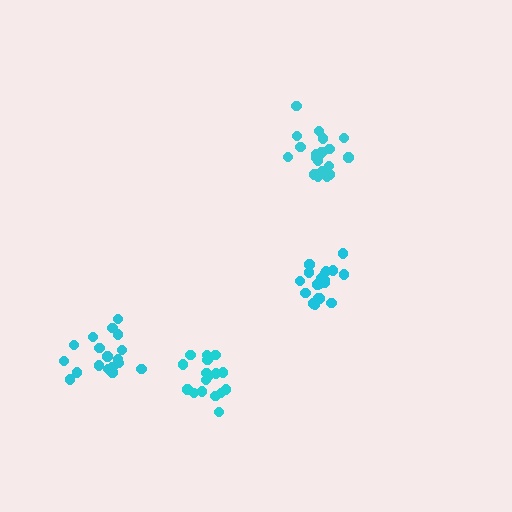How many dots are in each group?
Group 1: 19 dots, Group 2: 18 dots, Group 3: 17 dots, Group 4: 19 dots (73 total).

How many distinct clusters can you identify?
There are 4 distinct clusters.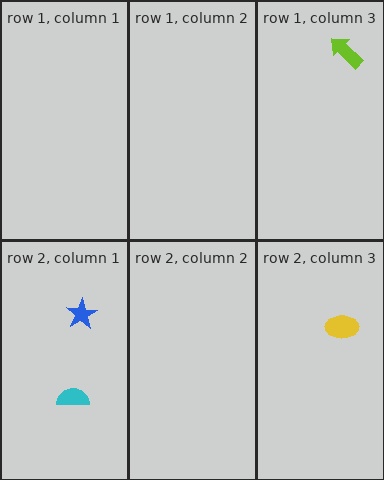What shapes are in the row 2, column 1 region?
The cyan semicircle, the blue star.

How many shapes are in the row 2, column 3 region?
1.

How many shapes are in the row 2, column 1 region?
2.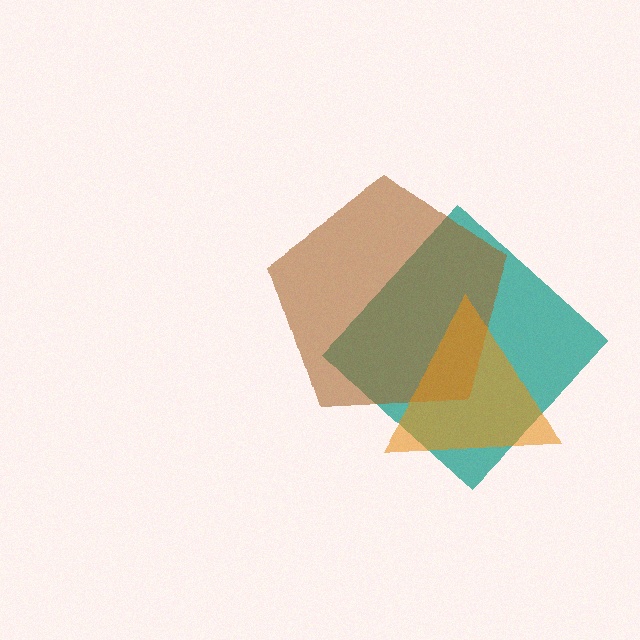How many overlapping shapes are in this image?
There are 3 overlapping shapes in the image.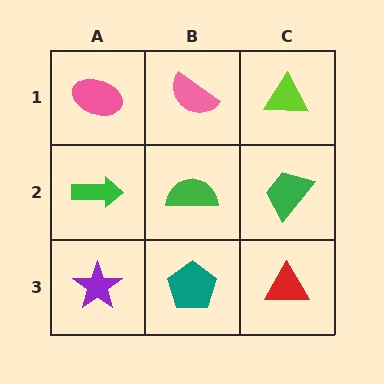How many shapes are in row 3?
3 shapes.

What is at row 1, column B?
A pink semicircle.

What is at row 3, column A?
A purple star.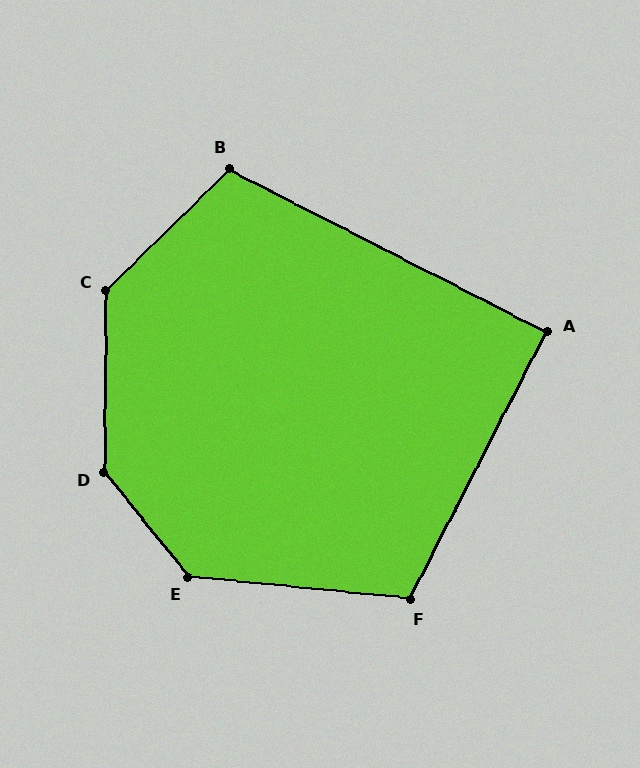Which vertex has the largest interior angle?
D, at approximately 140 degrees.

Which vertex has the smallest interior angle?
A, at approximately 90 degrees.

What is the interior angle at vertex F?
Approximately 111 degrees (obtuse).